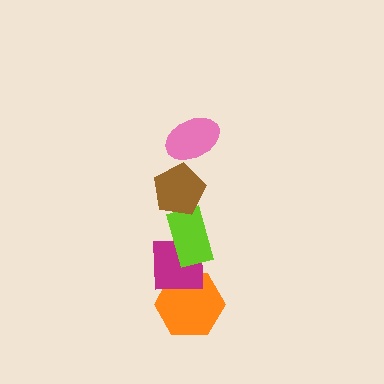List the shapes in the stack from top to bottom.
From top to bottom: the pink ellipse, the brown pentagon, the lime rectangle, the magenta square, the orange hexagon.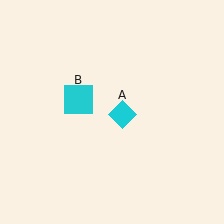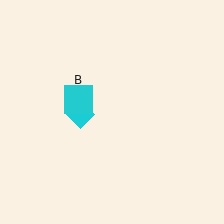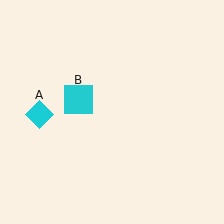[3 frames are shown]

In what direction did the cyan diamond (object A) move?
The cyan diamond (object A) moved left.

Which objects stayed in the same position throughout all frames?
Cyan square (object B) remained stationary.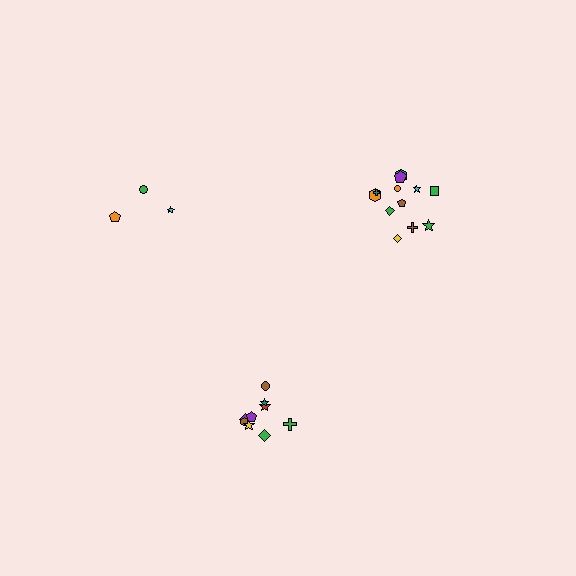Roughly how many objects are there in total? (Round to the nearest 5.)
Roughly 25 objects in total.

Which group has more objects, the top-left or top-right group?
The top-right group.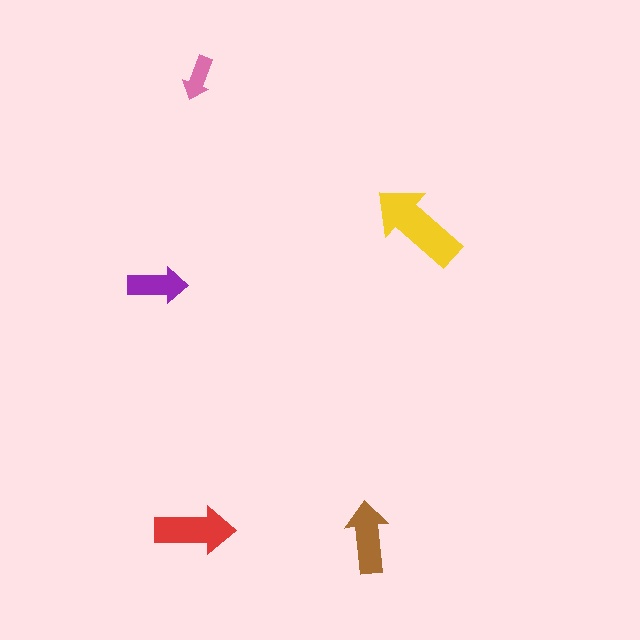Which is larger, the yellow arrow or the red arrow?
The yellow one.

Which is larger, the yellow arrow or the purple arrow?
The yellow one.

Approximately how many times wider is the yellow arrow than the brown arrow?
About 1.5 times wider.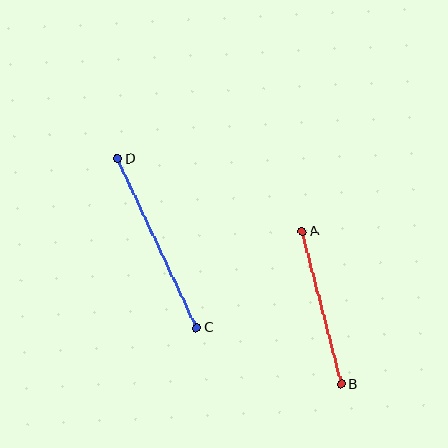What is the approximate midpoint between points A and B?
The midpoint is at approximately (322, 308) pixels.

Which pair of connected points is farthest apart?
Points C and D are farthest apart.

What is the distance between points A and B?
The distance is approximately 158 pixels.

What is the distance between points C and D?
The distance is approximately 186 pixels.